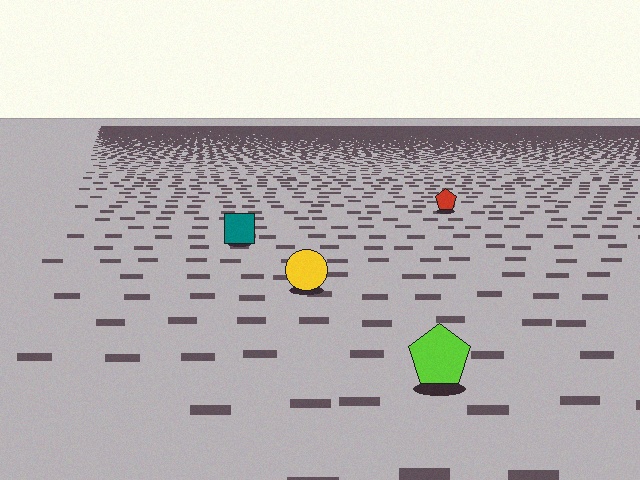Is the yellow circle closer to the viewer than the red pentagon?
Yes. The yellow circle is closer — you can tell from the texture gradient: the ground texture is coarser near it.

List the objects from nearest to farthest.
From nearest to farthest: the lime pentagon, the yellow circle, the teal square, the red pentagon.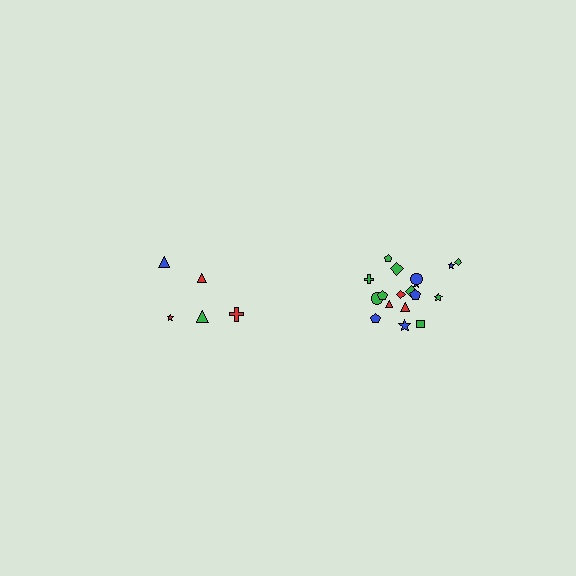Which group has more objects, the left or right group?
The right group.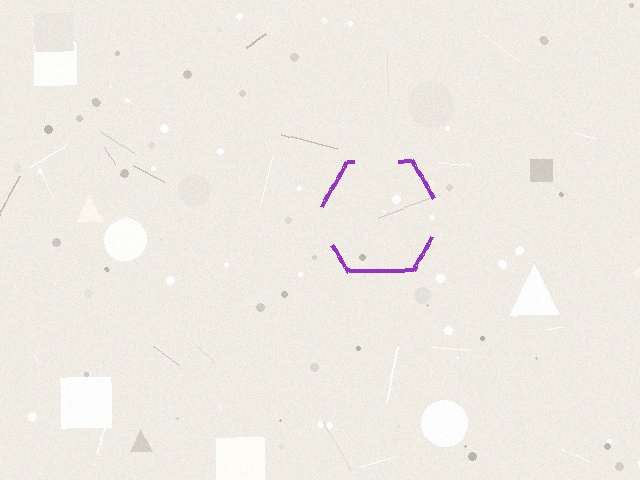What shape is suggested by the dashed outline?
The dashed outline suggests a hexagon.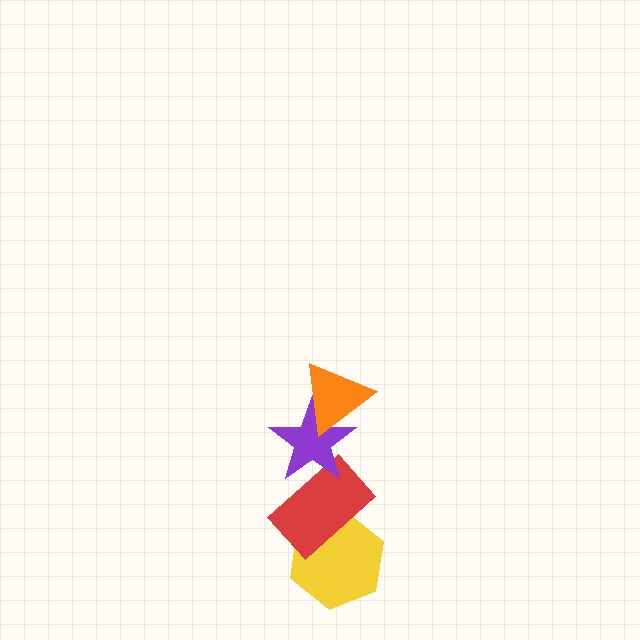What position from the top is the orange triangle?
The orange triangle is 1st from the top.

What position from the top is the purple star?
The purple star is 2nd from the top.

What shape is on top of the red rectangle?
The purple star is on top of the red rectangle.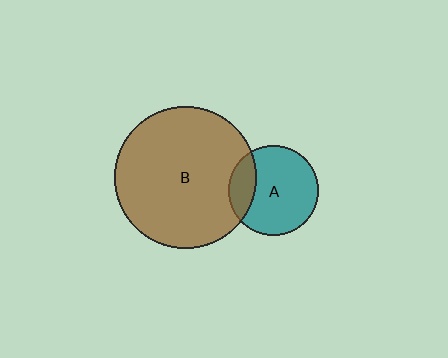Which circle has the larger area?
Circle B (brown).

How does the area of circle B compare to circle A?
Approximately 2.5 times.